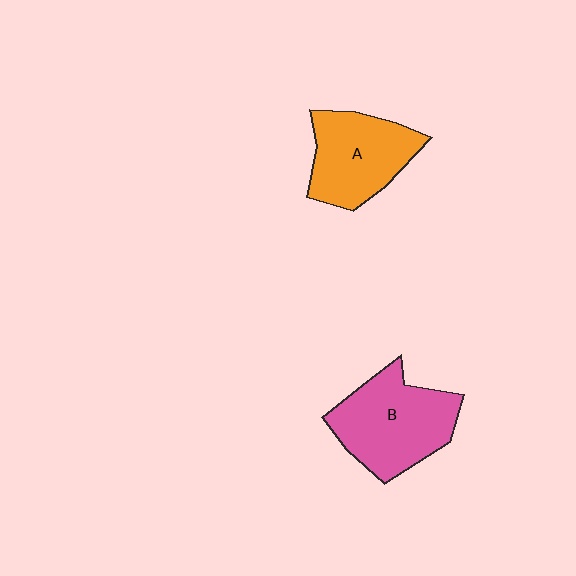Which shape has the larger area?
Shape B (pink).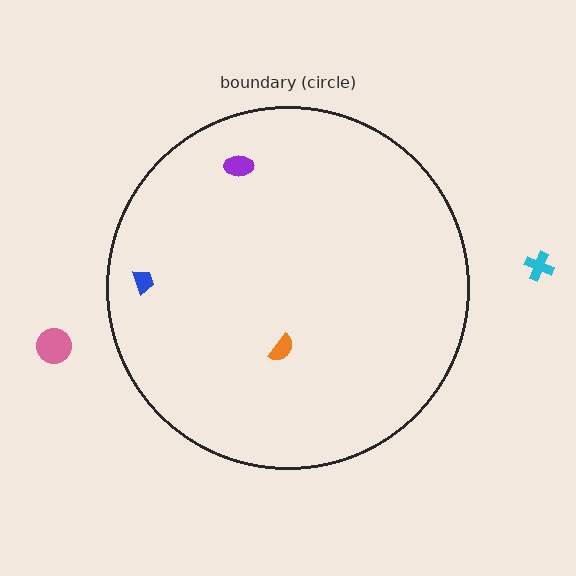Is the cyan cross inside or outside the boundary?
Outside.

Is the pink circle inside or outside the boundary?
Outside.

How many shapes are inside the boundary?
3 inside, 2 outside.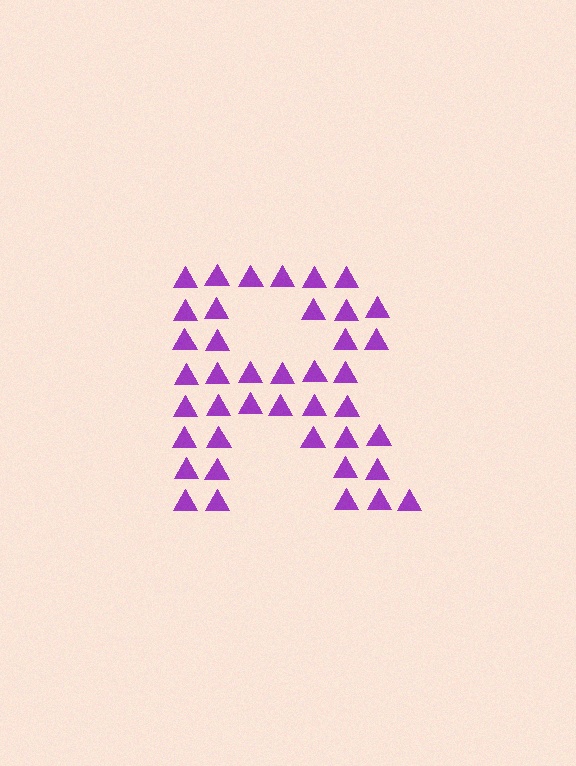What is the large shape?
The large shape is the letter R.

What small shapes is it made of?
It is made of small triangles.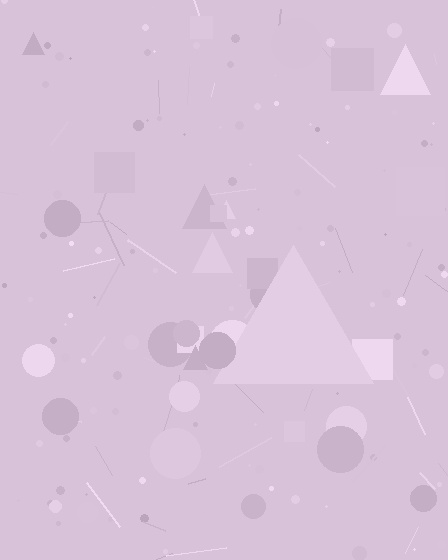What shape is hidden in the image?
A triangle is hidden in the image.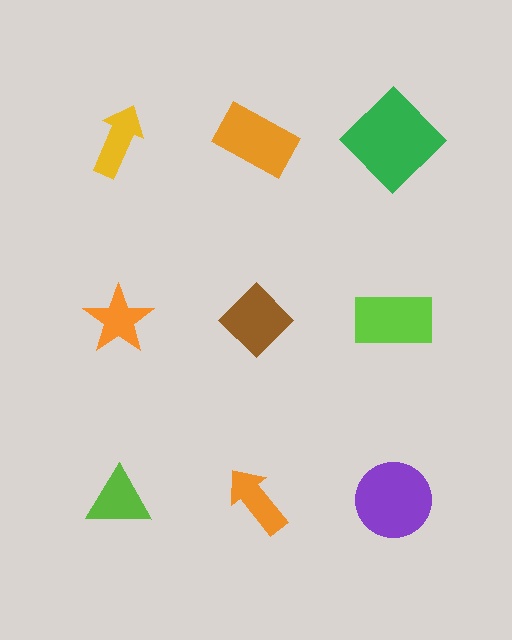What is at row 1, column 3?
A green diamond.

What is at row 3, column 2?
An orange arrow.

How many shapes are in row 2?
3 shapes.